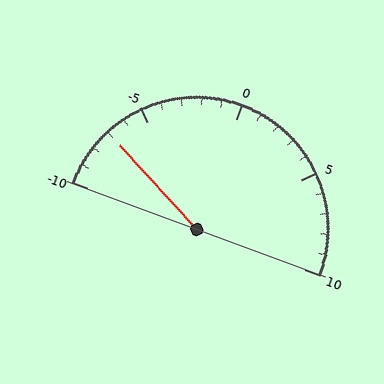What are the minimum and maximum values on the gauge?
The gauge ranges from -10 to 10.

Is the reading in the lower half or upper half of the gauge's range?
The reading is in the lower half of the range (-10 to 10).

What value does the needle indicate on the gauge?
The needle indicates approximately -7.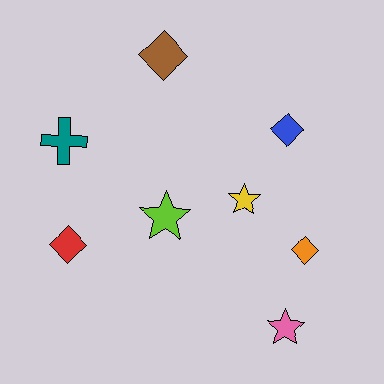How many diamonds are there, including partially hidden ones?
There are 4 diamonds.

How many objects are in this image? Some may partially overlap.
There are 8 objects.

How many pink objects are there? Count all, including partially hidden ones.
There is 1 pink object.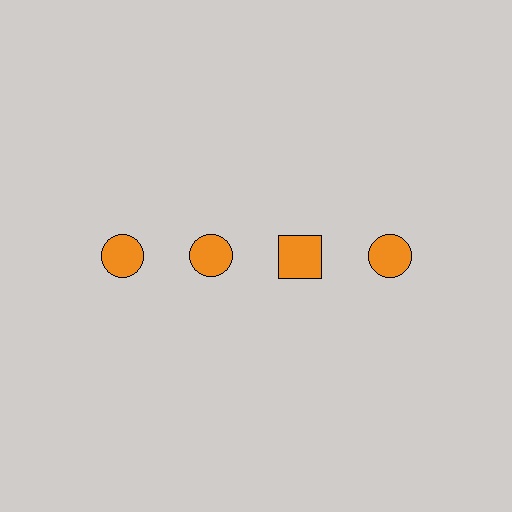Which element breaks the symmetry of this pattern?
The orange square in the top row, center column breaks the symmetry. All other shapes are orange circles.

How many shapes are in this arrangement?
There are 4 shapes arranged in a grid pattern.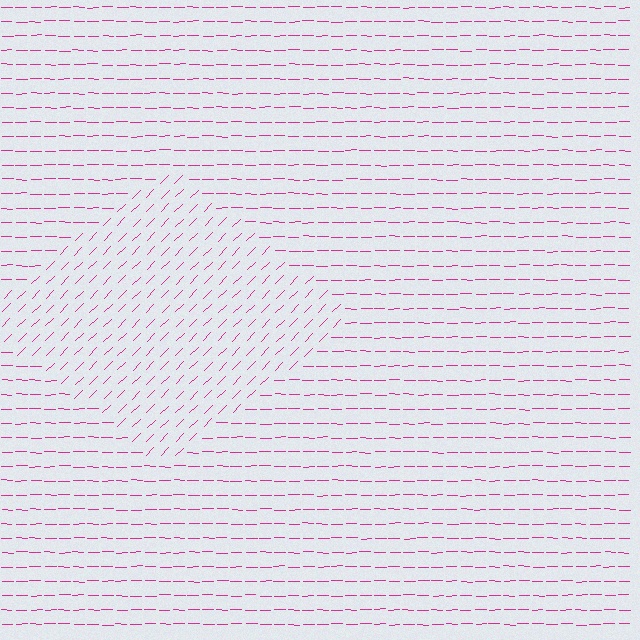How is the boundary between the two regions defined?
The boundary is defined purely by a change in line orientation (approximately 45 degrees difference). All lines are the same color and thickness.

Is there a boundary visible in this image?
Yes, there is a texture boundary formed by a change in line orientation.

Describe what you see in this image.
The image is filled with small magenta line segments. A diamond region in the image has lines oriented differently from the surrounding lines, creating a visible texture boundary.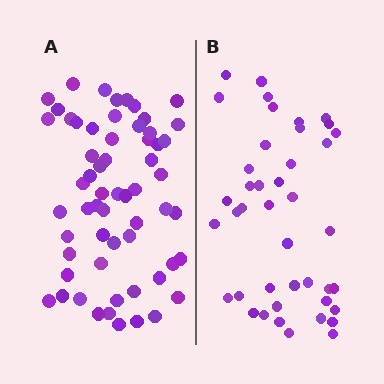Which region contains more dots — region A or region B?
Region A (the left region) has more dots.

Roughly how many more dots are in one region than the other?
Region A has approximately 20 more dots than region B.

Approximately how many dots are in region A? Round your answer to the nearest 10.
About 60 dots.